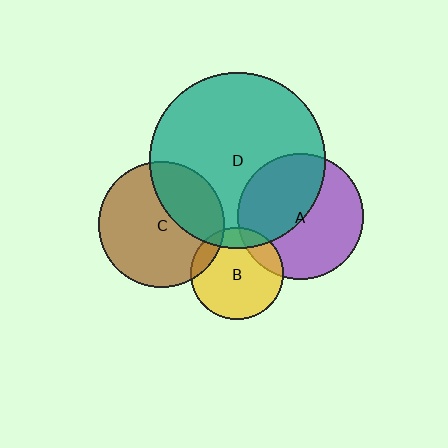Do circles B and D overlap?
Yes.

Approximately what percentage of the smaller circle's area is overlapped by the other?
Approximately 15%.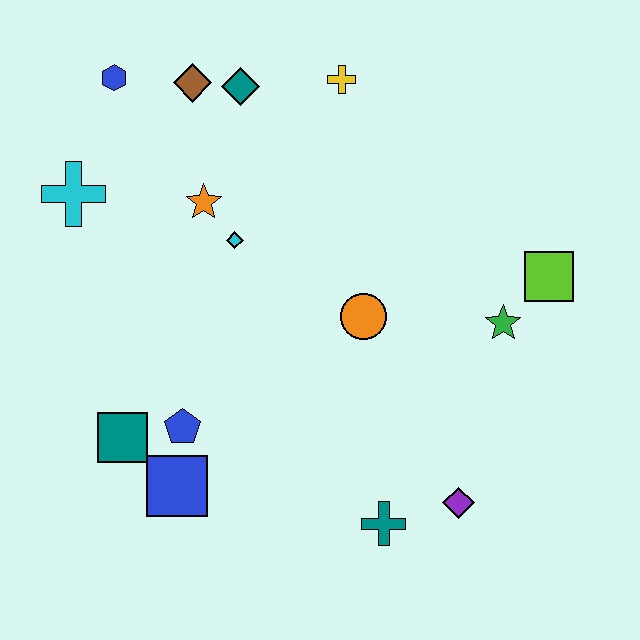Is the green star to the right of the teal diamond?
Yes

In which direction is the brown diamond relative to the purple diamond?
The brown diamond is above the purple diamond.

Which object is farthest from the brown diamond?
The purple diamond is farthest from the brown diamond.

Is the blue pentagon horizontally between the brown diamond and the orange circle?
No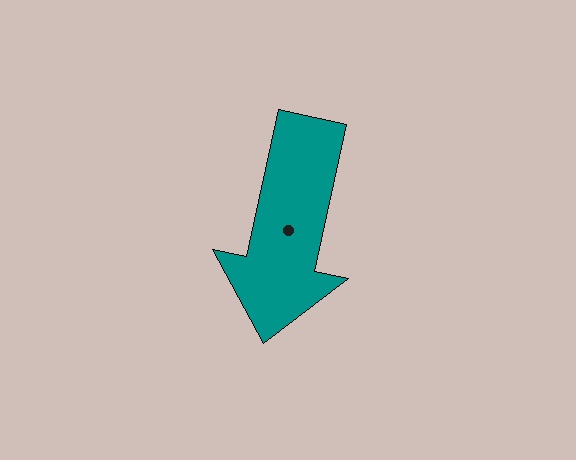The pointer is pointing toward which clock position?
Roughly 6 o'clock.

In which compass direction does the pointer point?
South.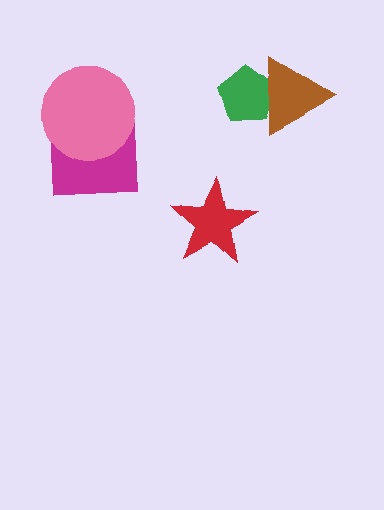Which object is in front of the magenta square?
The pink circle is in front of the magenta square.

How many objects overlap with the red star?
0 objects overlap with the red star.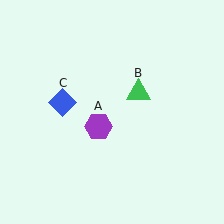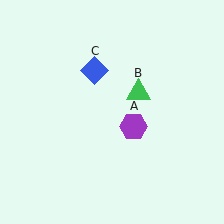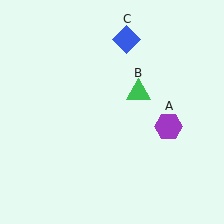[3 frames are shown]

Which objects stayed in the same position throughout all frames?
Green triangle (object B) remained stationary.